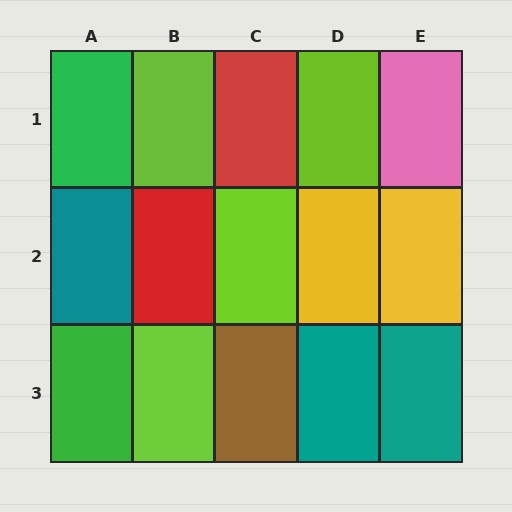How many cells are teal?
3 cells are teal.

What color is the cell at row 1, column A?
Green.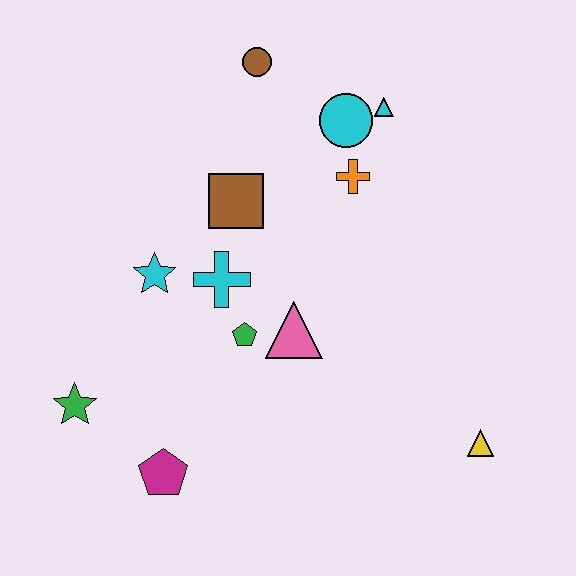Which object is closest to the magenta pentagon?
The green star is closest to the magenta pentagon.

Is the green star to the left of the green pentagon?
Yes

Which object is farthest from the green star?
The cyan triangle is farthest from the green star.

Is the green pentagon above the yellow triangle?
Yes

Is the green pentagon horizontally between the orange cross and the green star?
Yes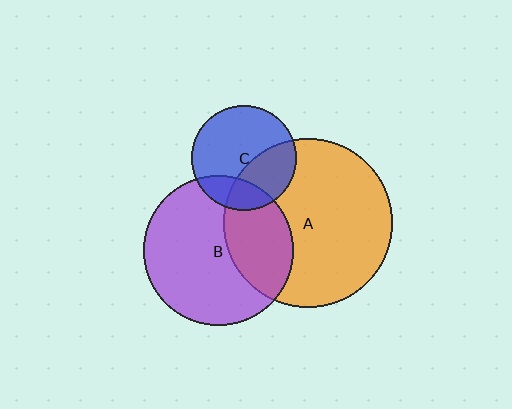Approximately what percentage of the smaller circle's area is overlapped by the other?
Approximately 35%.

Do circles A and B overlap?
Yes.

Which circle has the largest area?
Circle A (orange).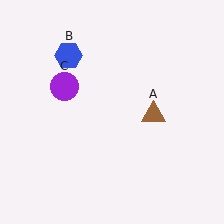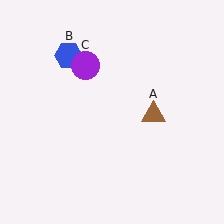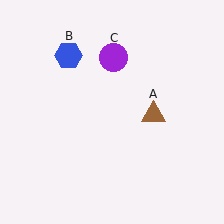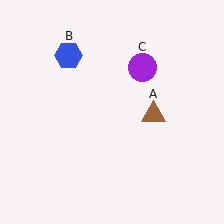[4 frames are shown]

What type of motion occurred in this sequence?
The purple circle (object C) rotated clockwise around the center of the scene.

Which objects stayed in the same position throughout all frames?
Brown triangle (object A) and blue hexagon (object B) remained stationary.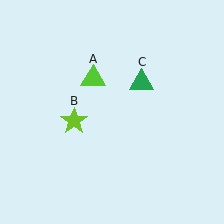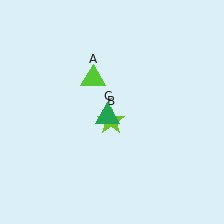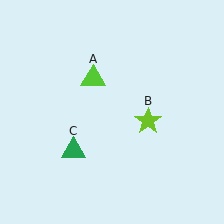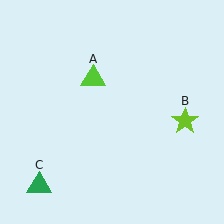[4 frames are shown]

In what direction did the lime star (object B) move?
The lime star (object B) moved right.